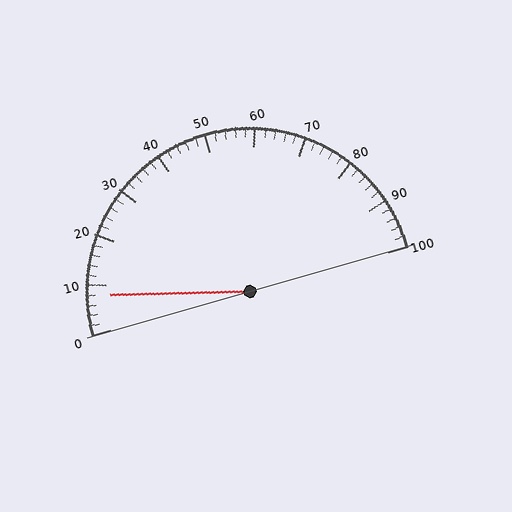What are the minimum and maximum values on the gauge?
The gauge ranges from 0 to 100.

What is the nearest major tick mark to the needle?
The nearest major tick mark is 10.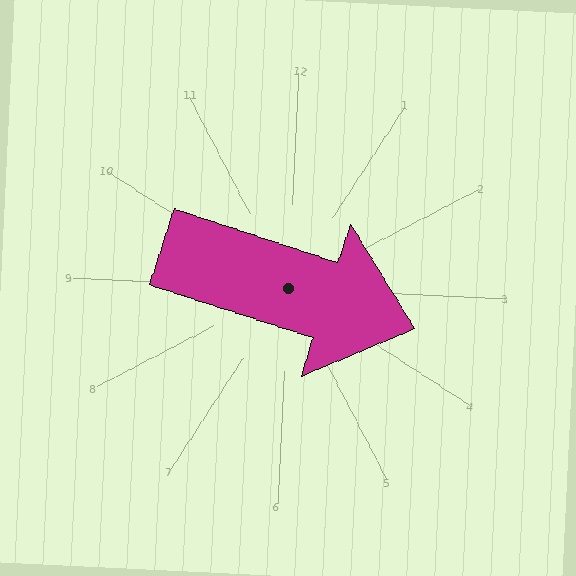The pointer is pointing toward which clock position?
Roughly 4 o'clock.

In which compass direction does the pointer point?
East.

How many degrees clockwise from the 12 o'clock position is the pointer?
Approximately 105 degrees.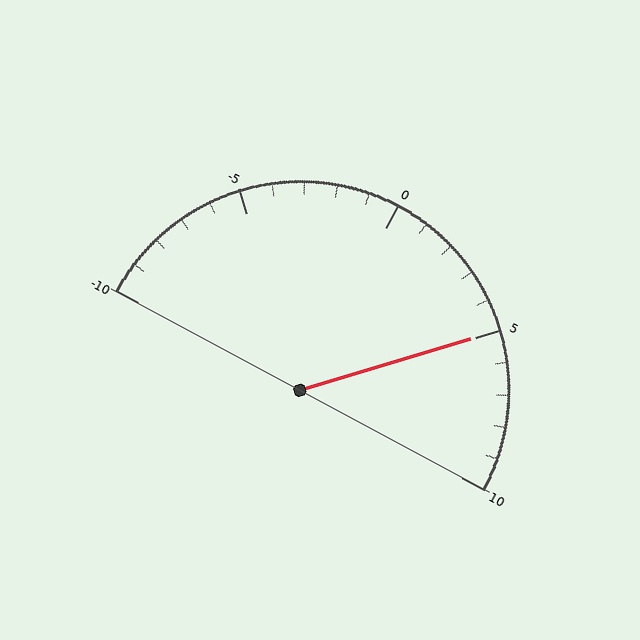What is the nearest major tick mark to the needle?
The nearest major tick mark is 5.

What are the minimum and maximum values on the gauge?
The gauge ranges from -10 to 10.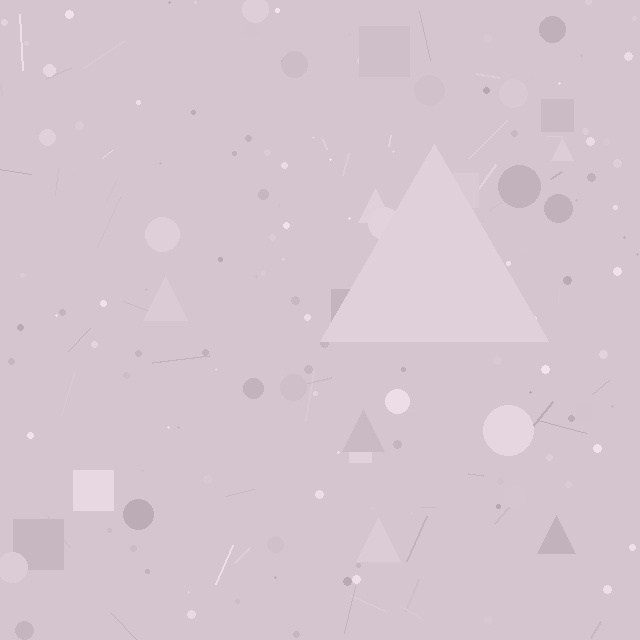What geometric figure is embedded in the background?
A triangle is embedded in the background.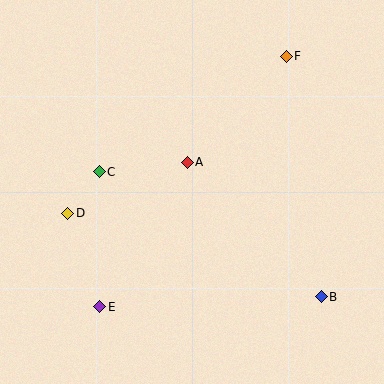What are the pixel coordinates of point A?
Point A is at (187, 162).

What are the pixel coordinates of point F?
Point F is at (286, 56).